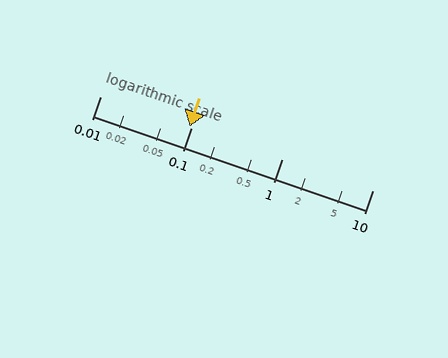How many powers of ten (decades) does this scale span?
The scale spans 3 decades, from 0.01 to 10.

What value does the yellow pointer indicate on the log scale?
The pointer indicates approximately 0.097.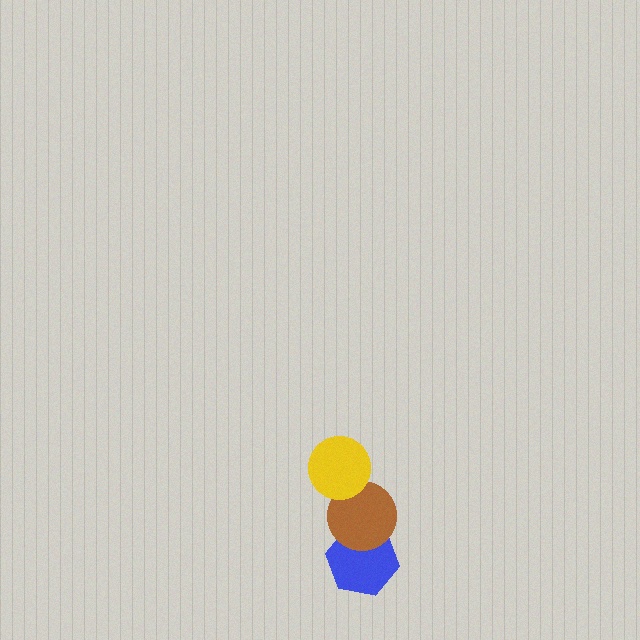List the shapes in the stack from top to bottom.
From top to bottom: the yellow circle, the brown circle, the blue hexagon.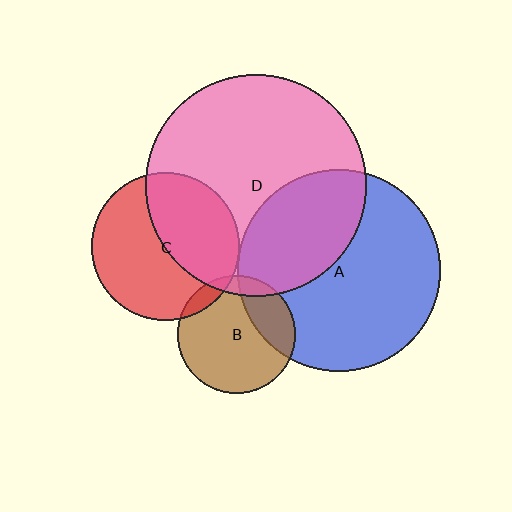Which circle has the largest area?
Circle D (pink).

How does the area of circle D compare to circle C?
Approximately 2.2 times.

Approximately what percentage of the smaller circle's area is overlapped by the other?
Approximately 10%.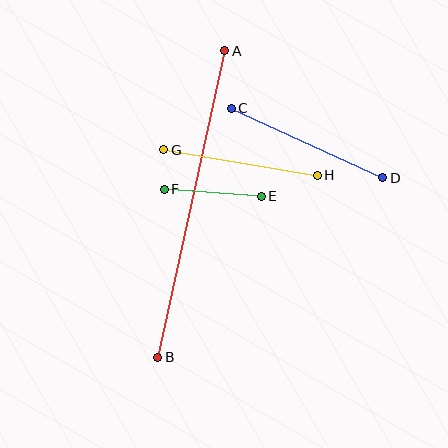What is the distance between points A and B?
The distance is approximately 314 pixels.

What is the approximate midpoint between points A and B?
The midpoint is at approximately (191, 204) pixels.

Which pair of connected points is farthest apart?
Points A and B are farthest apart.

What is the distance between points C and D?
The distance is approximately 167 pixels.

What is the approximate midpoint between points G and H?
The midpoint is at approximately (241, 163) pixels.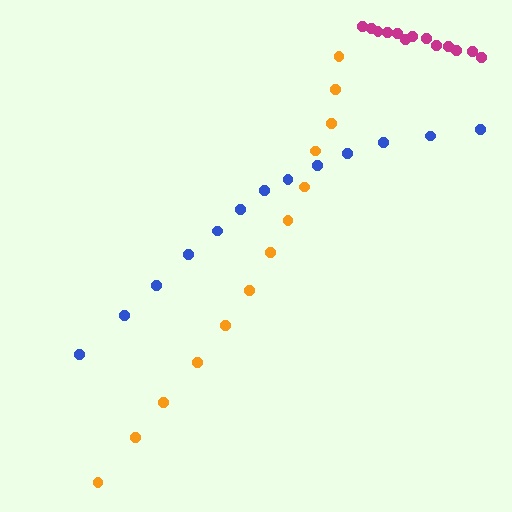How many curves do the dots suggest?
There are 3 distinct paths.